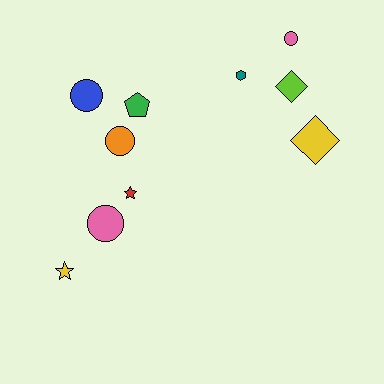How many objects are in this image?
There are 10 objects.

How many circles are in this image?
There are 4 circles.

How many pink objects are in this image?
There are 2 pink objects.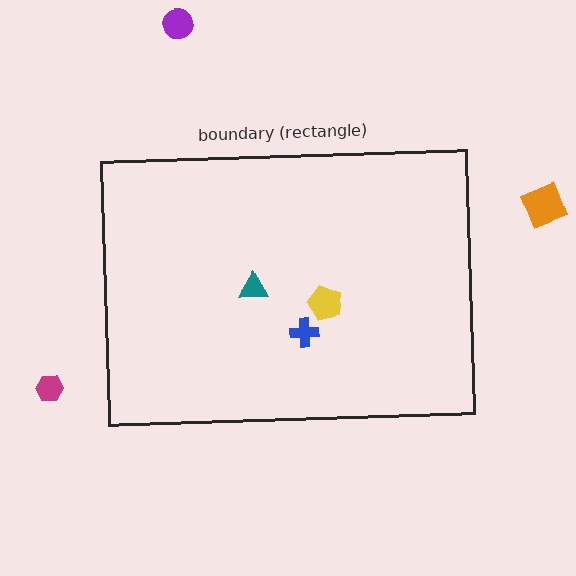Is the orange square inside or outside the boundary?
Outside.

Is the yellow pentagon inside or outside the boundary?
Inside.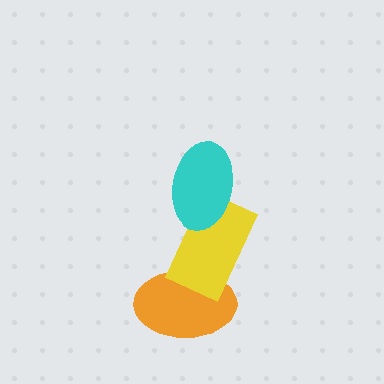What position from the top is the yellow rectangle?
The yellow rectangle is 2nd from the top.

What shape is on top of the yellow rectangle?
The cyan ellipse is on top of the yellow rectangle.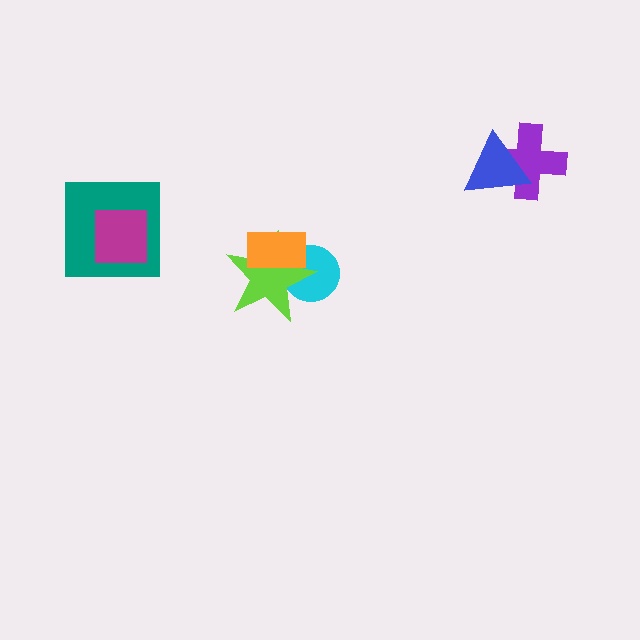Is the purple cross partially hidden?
Yes, it is partially covered by another shape.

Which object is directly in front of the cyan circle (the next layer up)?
The lime star is directly in front of the cyan circle.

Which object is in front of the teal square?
The magenta square is in front of the teal square.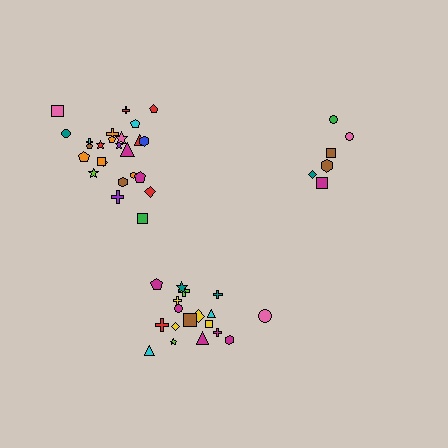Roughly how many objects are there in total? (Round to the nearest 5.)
Roughly 50 objects in total.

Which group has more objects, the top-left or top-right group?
The top-left group.